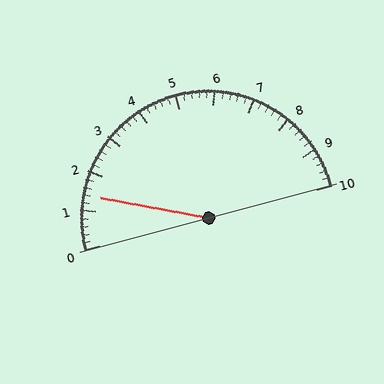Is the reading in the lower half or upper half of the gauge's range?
The reading is in the lower half of the range (0 to 10).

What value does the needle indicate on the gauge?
The needle indicates approximately 1.4.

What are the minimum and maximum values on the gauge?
The gauge ranges from 0 to 10.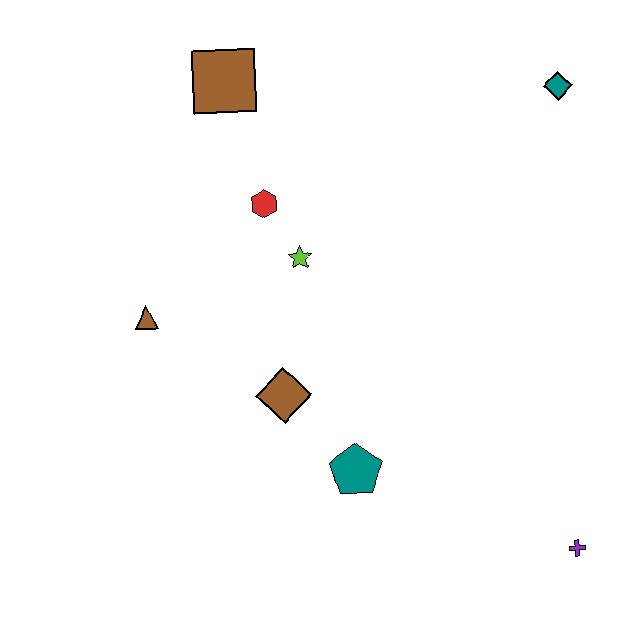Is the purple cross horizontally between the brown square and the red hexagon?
No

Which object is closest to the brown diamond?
The teal pentagon is closest to the brown diamond.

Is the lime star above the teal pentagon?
Yes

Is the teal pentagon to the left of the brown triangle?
No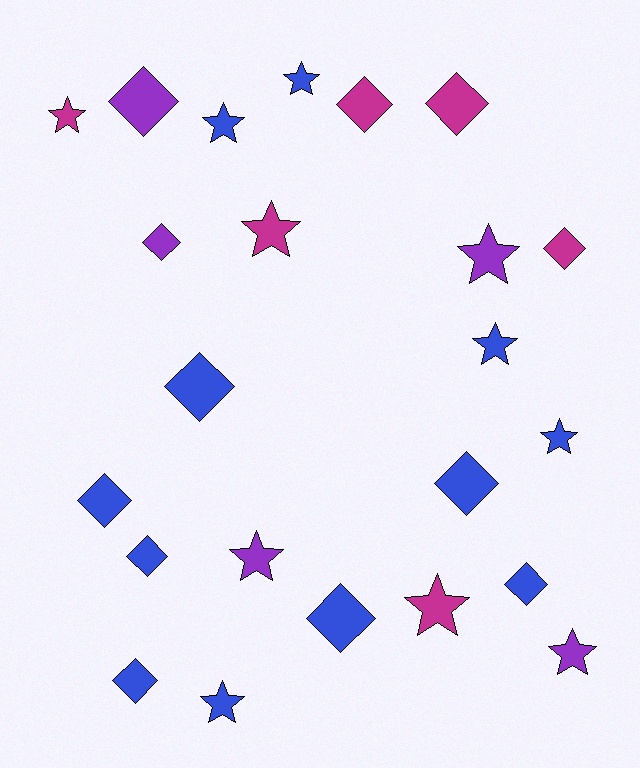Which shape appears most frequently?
Diamond, with 12 objects.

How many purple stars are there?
There are 3 purple stars.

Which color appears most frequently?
Blue, with 12 objects.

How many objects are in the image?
There are 23 objects.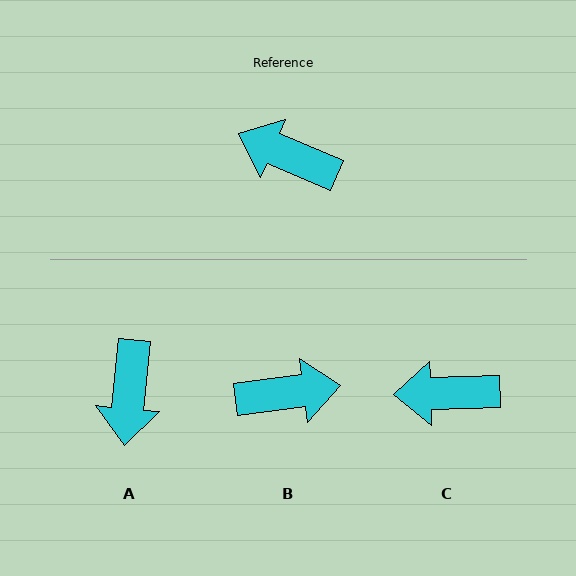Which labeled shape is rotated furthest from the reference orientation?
B, about 150 degrees away.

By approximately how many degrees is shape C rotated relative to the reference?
Approximately 25 degrees counter-clockwise.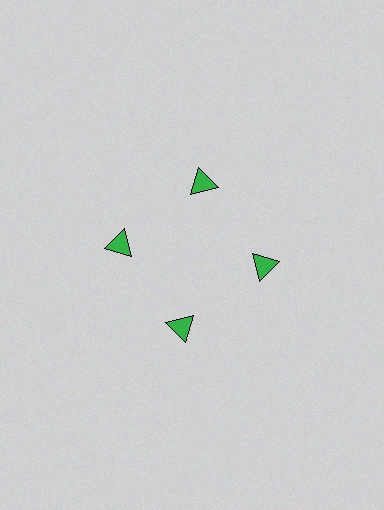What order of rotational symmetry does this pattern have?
This pattern has 4-fold rotational symmetry.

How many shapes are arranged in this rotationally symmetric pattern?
There are 4 shapes, arranged in 4 groups of 1.